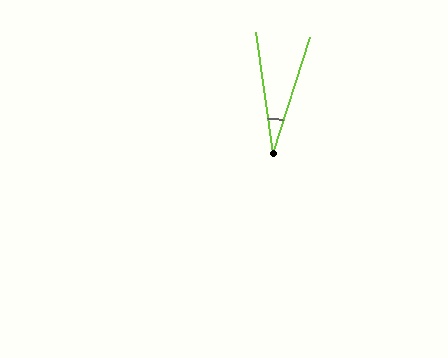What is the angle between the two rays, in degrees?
Approximately 26 degrees.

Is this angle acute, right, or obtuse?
It is acute.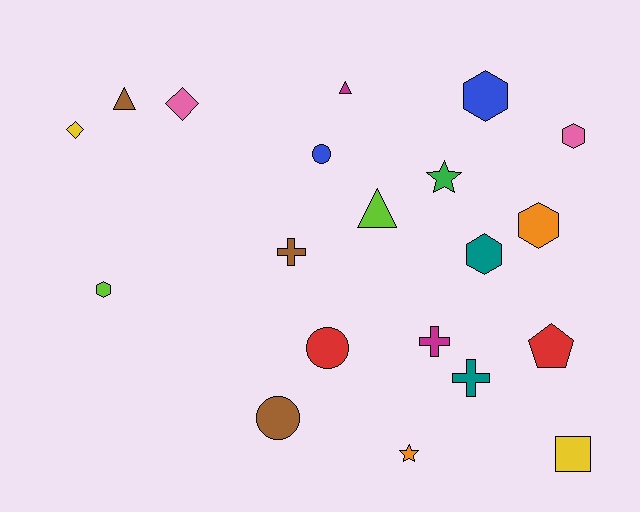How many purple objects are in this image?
There are no purple objects.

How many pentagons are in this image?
There is 1 pentagon.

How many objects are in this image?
There are 20 objects.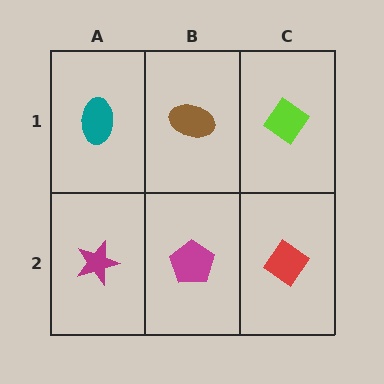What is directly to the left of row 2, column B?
A magenta star.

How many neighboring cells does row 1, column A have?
2.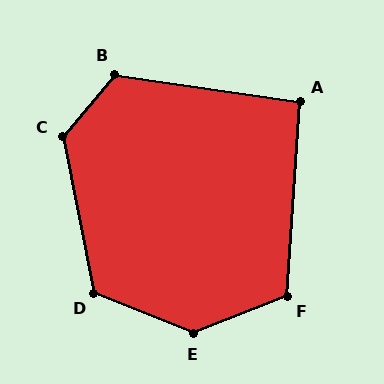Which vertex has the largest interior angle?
E, at approximately 137 degrees.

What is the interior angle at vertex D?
Approximately 123 degrees (obtuse).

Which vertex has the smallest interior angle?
A, at approximately 94 degrees.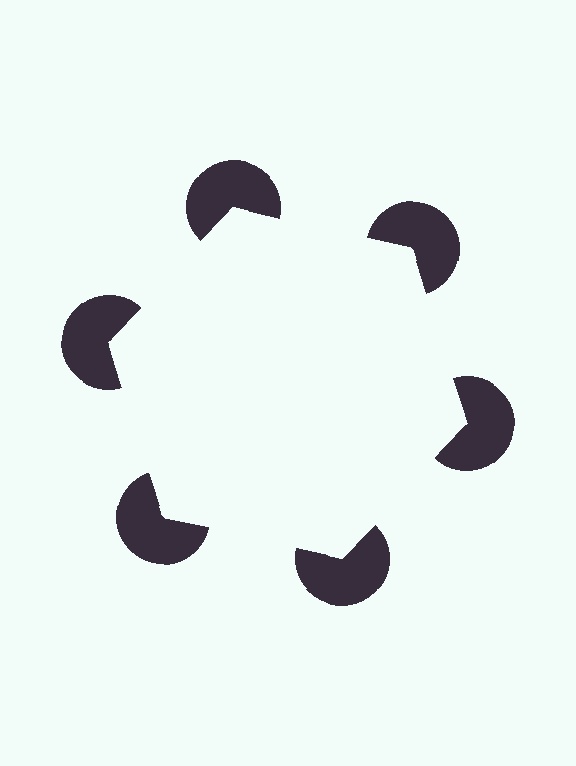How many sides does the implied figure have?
6 sides.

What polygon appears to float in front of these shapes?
An illusory hexagon — its edges are inferred from the aligned wedge cuts in the pac-man discs, not physically drawn.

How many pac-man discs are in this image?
There are 6 — one at each vertex of the illusory hexagon.